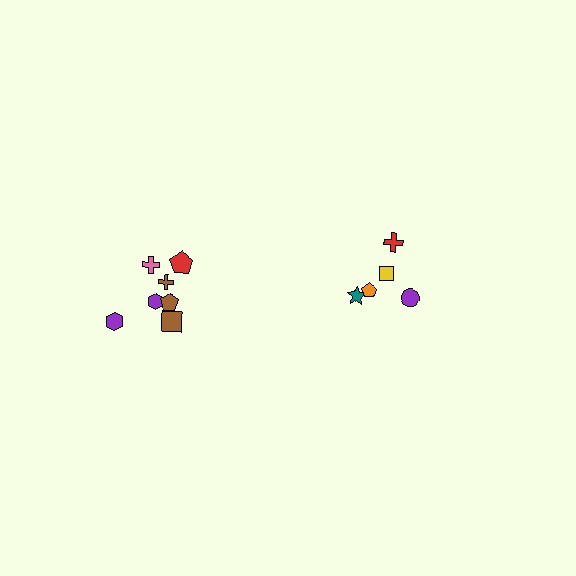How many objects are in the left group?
There are 7 objects.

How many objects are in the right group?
There are 5 objects.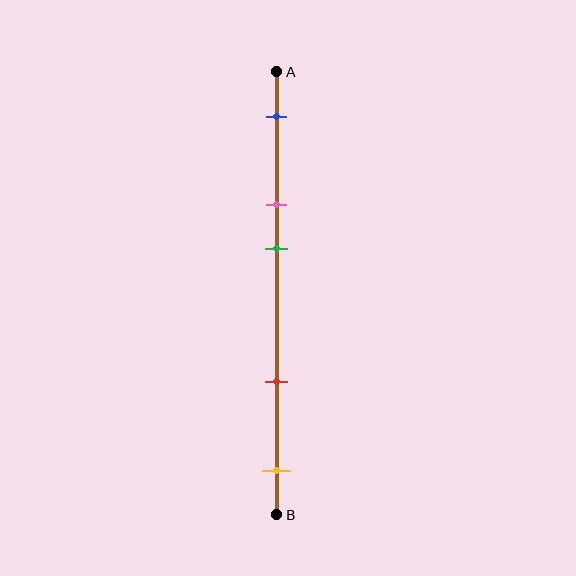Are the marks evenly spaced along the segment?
No, the marks are not evenly spaced.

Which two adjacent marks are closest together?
The pink and green marks are the closest adjacent pair.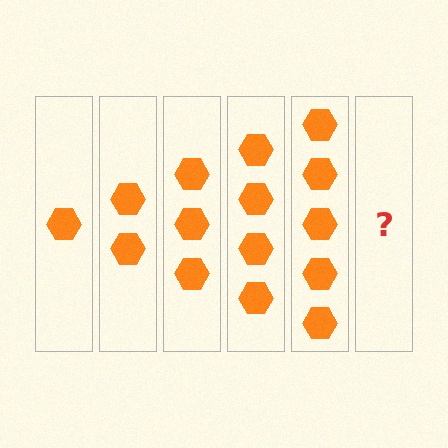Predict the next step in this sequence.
The next step is 6 hexagons.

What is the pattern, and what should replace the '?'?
The pattern is that each step adds one more hexagon. The '?' should be 6 hexagons.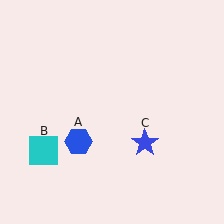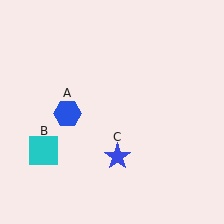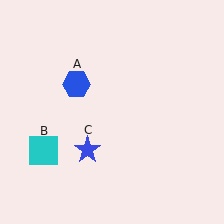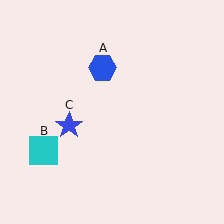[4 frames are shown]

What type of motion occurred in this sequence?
The blue hexagon (object A), blue star (object C) rotated clockwise around the center of the scene.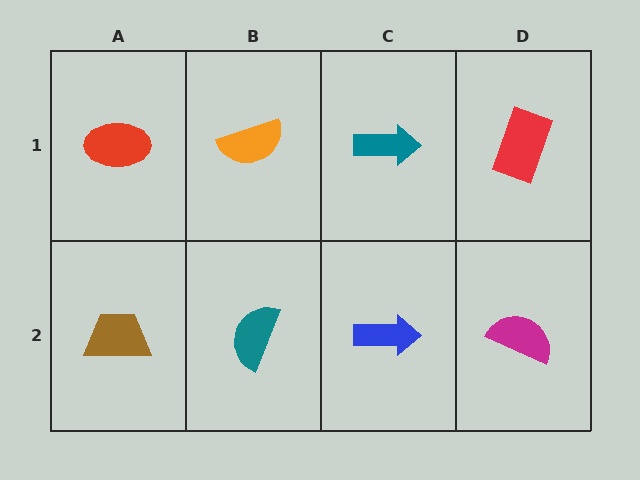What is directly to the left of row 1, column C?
An orange semicircle.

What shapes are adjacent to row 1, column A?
A brown trapezoid (row 2, column A), an orange semicircle (row 1, column B).